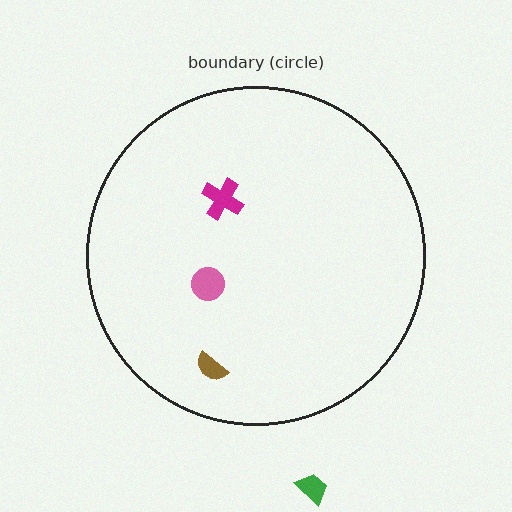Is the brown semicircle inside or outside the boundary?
Inside.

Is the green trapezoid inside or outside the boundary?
Outside.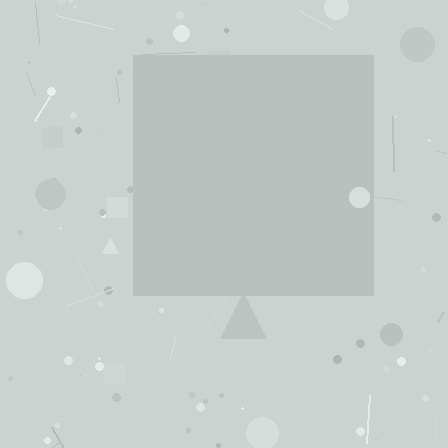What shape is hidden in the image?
A square is hidden in the image.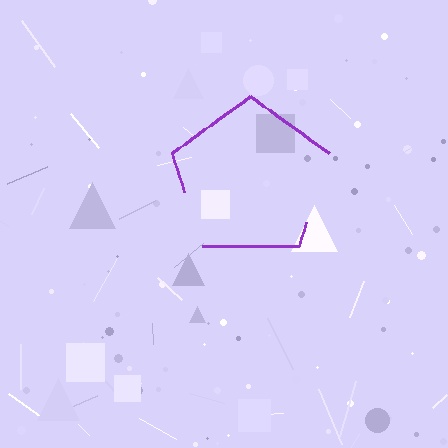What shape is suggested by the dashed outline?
The dashed outline suggests a pentagon.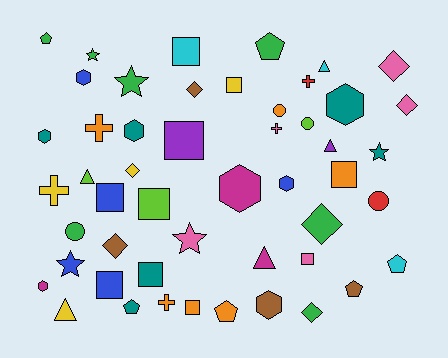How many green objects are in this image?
There are 7 green objects.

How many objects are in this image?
There are 50 objects.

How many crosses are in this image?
There are 5 crosses.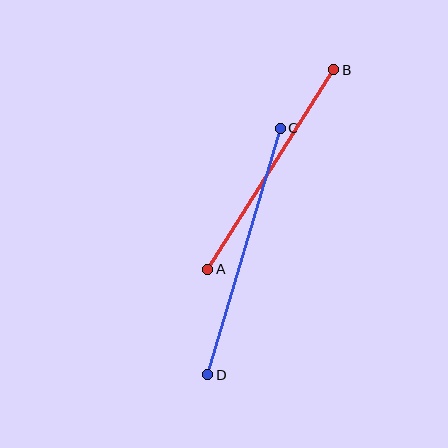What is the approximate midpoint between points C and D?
The midpoint is at approximately (244, 251) pixels.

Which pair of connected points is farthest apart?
Points C and D are farthest apart.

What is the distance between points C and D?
The distance is approximately 257 pixels.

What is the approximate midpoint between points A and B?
The midpoint is at approximately (271, 169) pixels.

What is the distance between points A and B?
The distance is approximately 236 pixels.